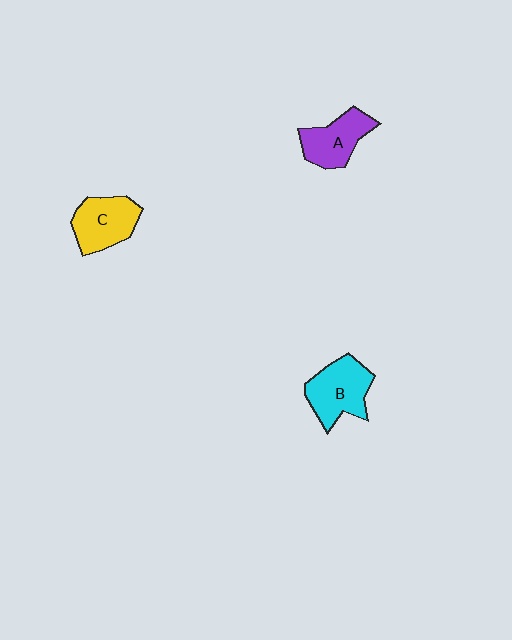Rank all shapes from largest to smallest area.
From largest to smallest: B (cyan), C (yellow), A (purple).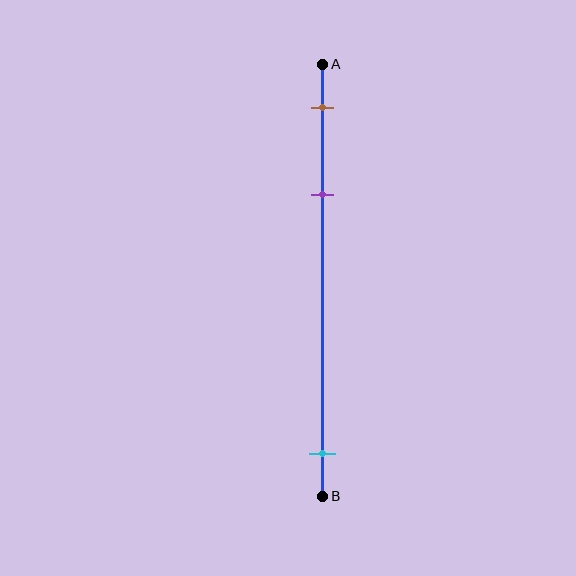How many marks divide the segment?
There are 3 marks dividing the segment.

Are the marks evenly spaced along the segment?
No, the marks are not evenly spaced.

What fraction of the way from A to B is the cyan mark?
The cyan mark is approximately 90% (0.9) of the way from A to B.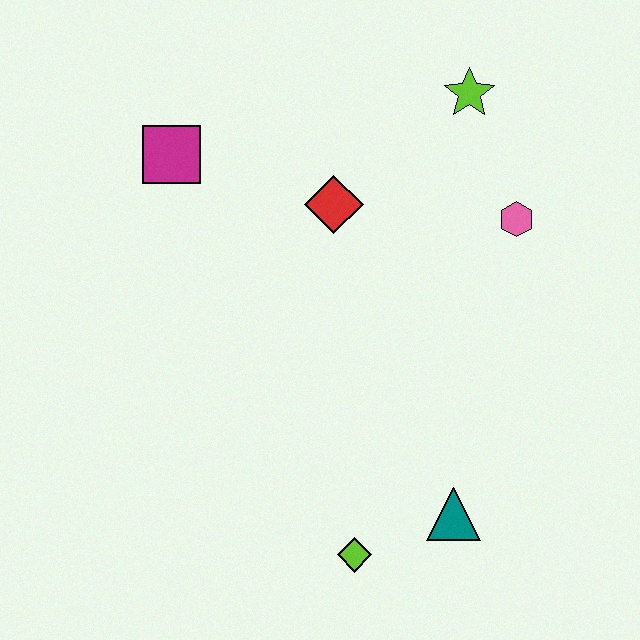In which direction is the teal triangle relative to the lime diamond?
The teal triangle is to the right of the lime diamond.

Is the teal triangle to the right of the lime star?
No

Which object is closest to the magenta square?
The red diamond is closest to the magenta square.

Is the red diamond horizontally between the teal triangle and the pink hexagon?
No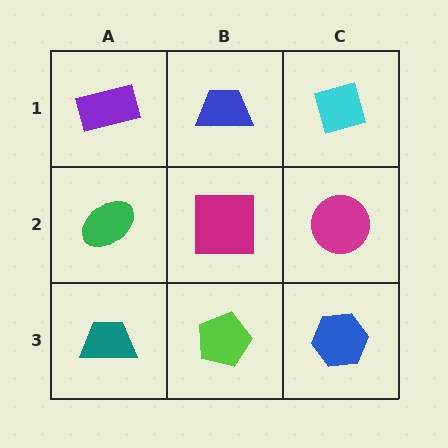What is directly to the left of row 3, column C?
A lime pentagon.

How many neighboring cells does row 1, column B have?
3.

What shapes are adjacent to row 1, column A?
A green ellipse (row 2, column A), a blue trapezoid (row 1, column B).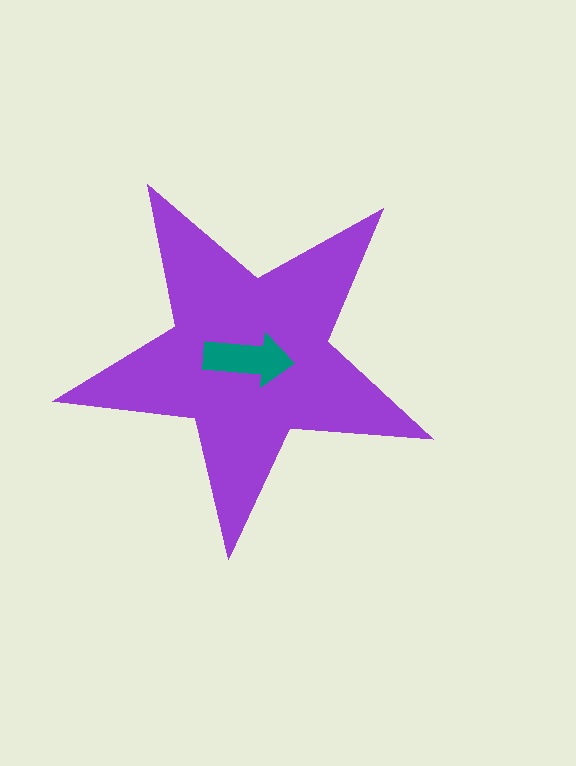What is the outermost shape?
The purple star.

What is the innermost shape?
The teal arrow.